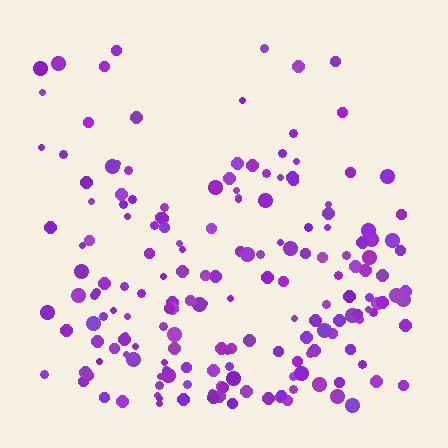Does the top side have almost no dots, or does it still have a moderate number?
Still a moderate number, just noticeably fewer than the bottom.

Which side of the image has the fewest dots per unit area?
The top.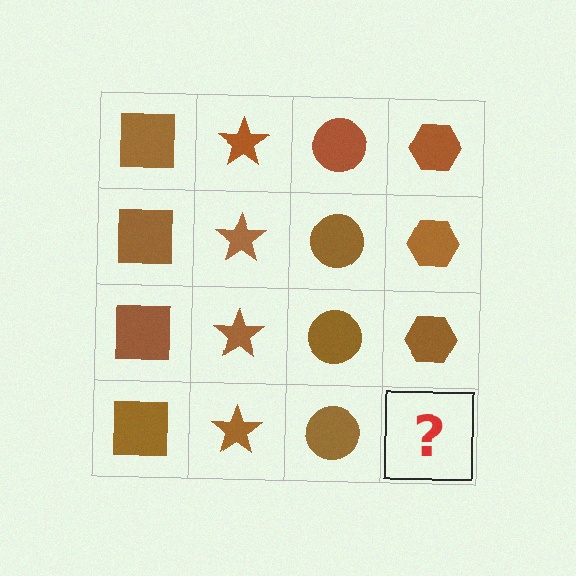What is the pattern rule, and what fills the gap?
The rule is that each column has a consistent shape. The gap should be filled with a brown hexagon.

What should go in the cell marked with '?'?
The missing cell should contain a brown hexagon.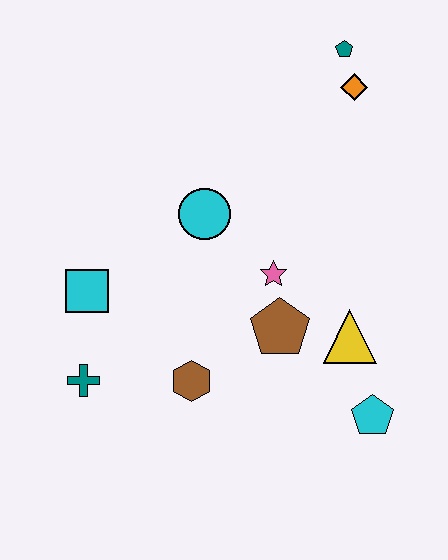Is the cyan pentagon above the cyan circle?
No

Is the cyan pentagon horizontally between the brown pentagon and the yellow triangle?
No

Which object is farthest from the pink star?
The teal pentagon is farthest from the pink star.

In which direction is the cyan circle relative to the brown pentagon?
The cyan circle is above the brown pentagon.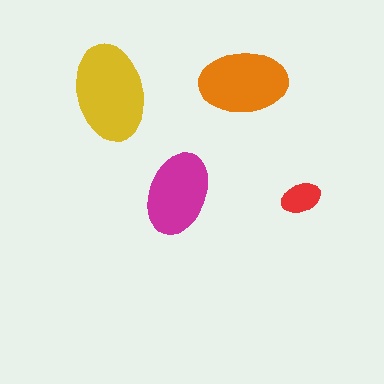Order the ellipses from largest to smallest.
the yellow one, the orange one, the magenta one, the red one.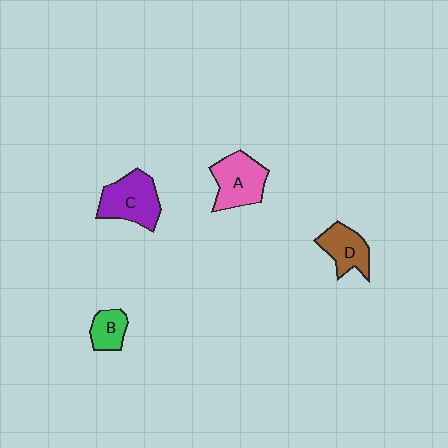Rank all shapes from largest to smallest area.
From largest to smallest: C (purple), A (pink), D (brown), B (green).